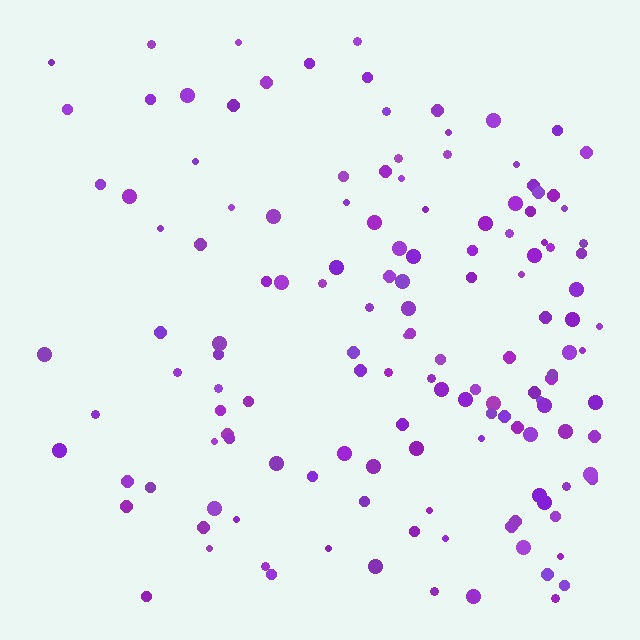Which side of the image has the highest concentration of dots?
The right.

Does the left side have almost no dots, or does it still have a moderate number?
Still a moderate number, just noticeably fewer than the right.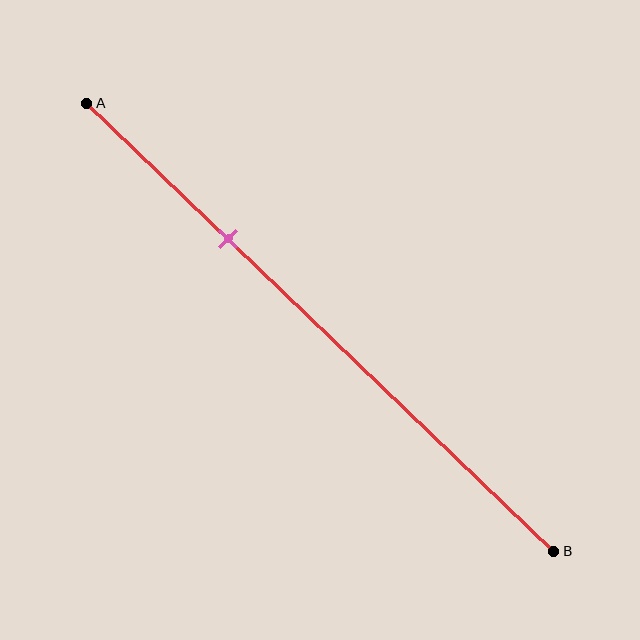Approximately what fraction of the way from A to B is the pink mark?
The pink mark is approximately 30% of the way from A to B.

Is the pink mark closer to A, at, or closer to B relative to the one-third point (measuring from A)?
The pink mark is closer to point A than the one-third point of segment AB.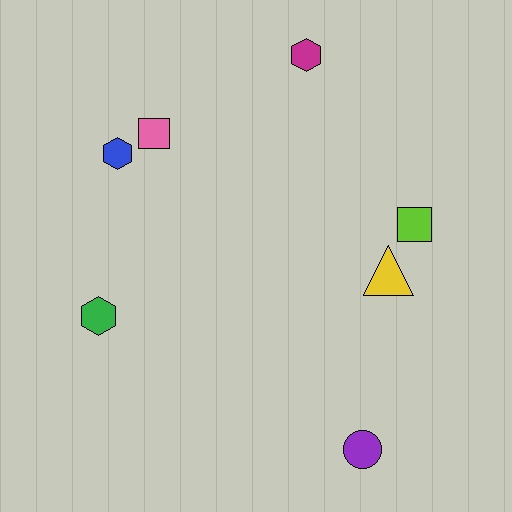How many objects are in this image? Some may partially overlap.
There are 7 objects.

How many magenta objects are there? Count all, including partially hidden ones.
There is 1 magenta object.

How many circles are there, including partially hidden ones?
There is 1 circle.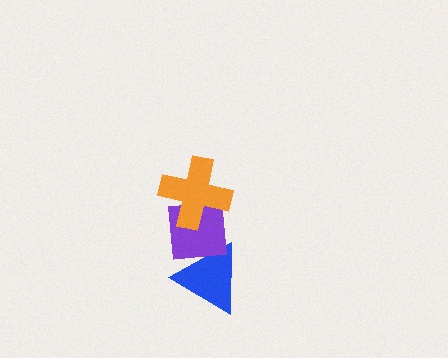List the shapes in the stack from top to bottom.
From top to bottom: the orange cross, the purple square, the blue triangle.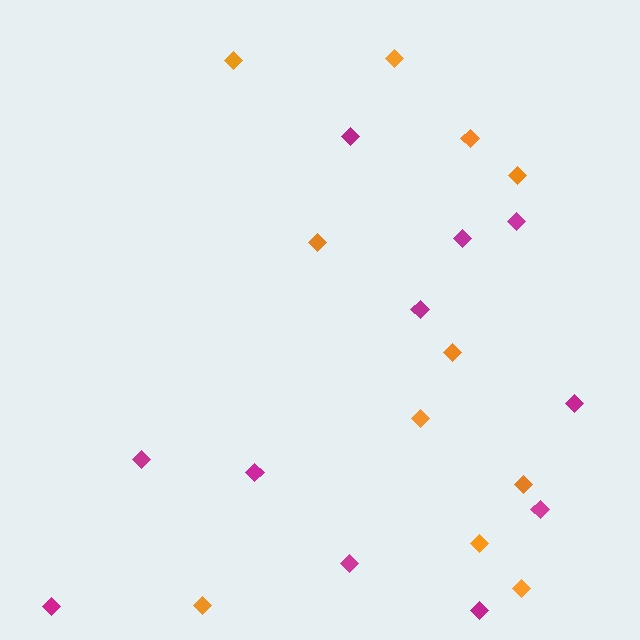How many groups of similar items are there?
There are 2 groups: one group of magenta diamonds (11) and one group of orange diamonds (11).